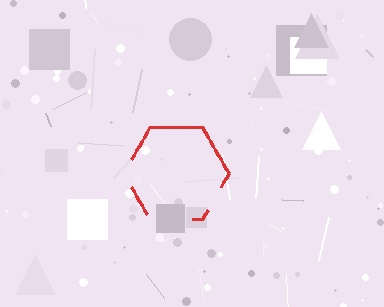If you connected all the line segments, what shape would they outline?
They would outline a hexagon.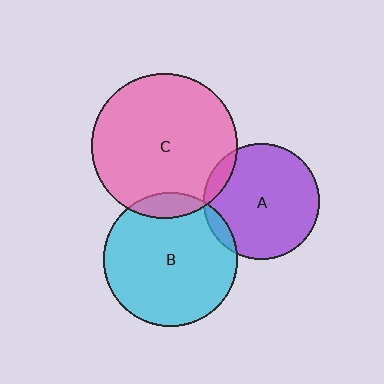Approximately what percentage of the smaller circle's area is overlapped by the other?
Approximately 5%.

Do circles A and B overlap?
Yes.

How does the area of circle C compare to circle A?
Approximately 1.6 times.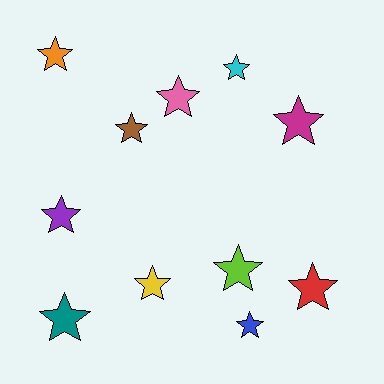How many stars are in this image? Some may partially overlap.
There are 11 stars.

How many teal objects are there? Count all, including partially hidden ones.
There is 1 teal object.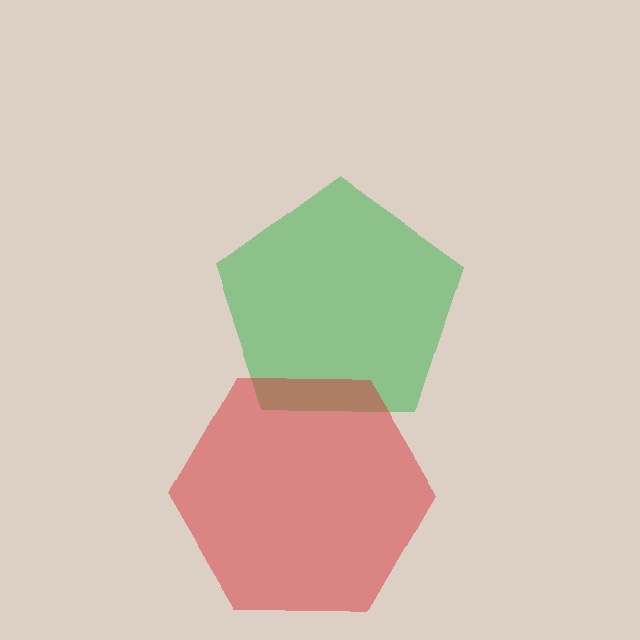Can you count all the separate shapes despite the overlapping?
Yes, there are 2 separate shapes.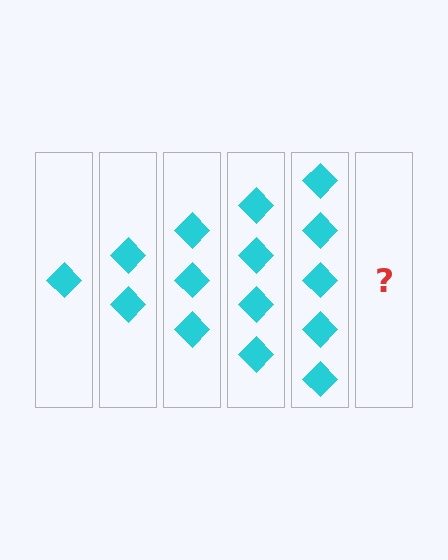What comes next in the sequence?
The next element should be 6 diamonds.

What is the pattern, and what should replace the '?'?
The pattern is that each step adds one more diamond. The '?' should be 6 diamonds.